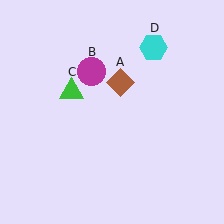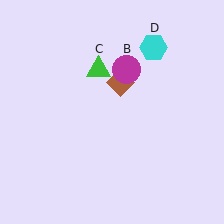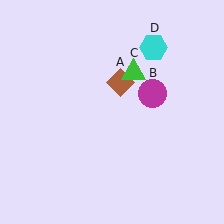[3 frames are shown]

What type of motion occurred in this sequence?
The magenta circle (object B), green triangle (object C) rotated clockwise around the center of the scene.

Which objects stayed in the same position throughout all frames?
Brown diamond (object A) and cyan hexagon (object D) remained stationary.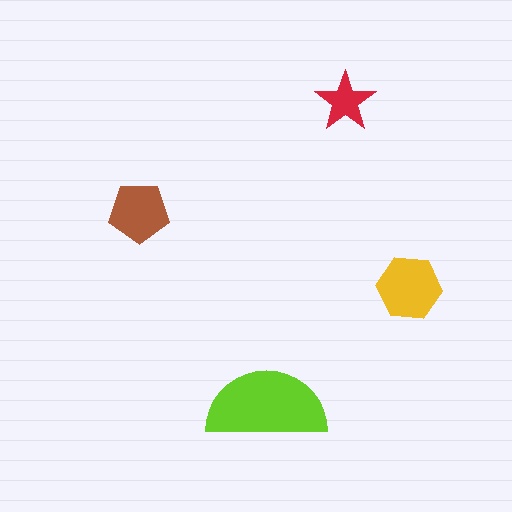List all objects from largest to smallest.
The lime semicircle, the yellow hexagon, the brown pentagon, the red star.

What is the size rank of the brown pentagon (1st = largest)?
3rd.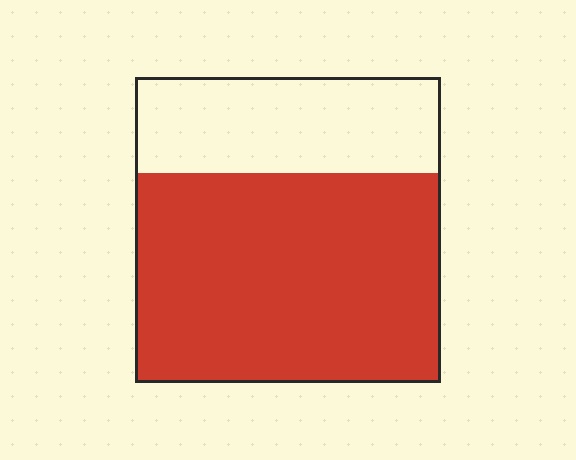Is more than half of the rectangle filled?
Yes.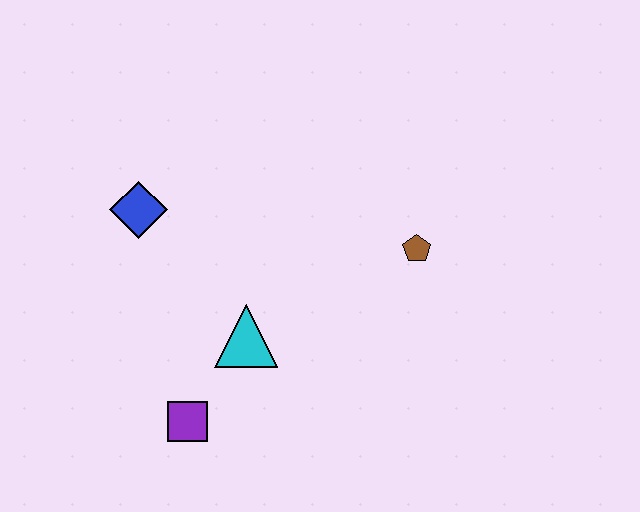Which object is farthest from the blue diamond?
The brown pentagon is farthest from the blue diamond.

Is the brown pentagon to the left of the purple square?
No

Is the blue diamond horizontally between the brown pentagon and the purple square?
No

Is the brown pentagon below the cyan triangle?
No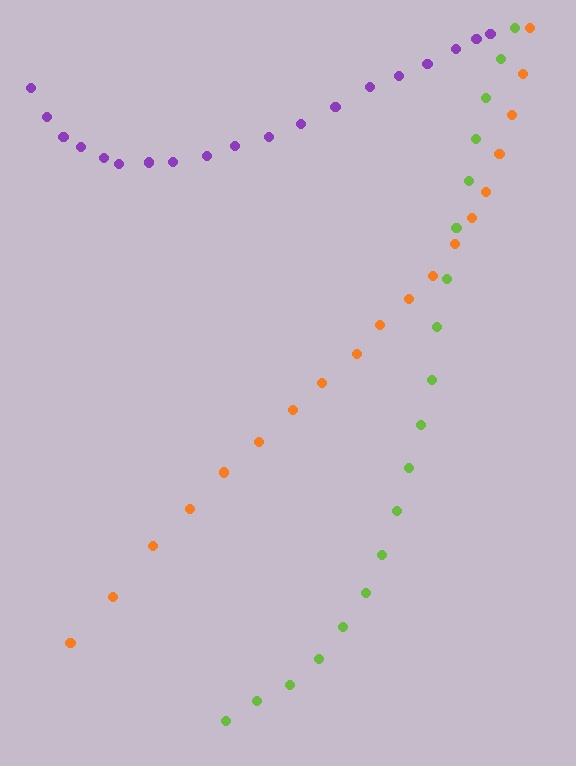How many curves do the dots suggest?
There are 3 distinct paths.